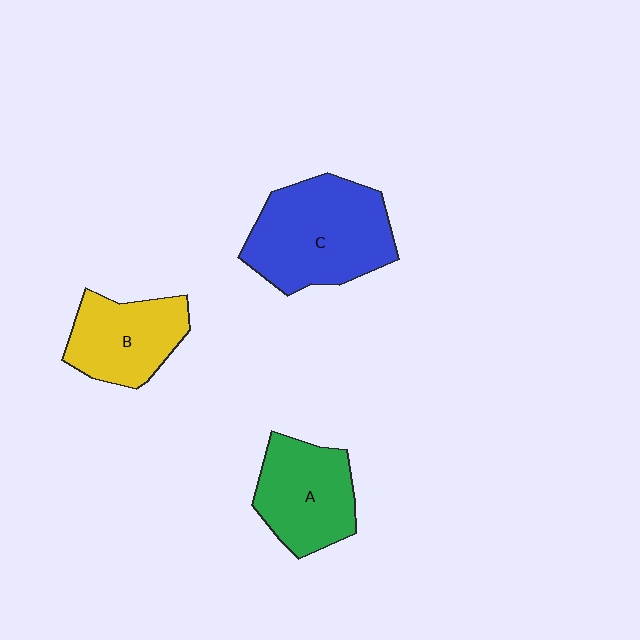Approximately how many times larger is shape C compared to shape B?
Approximately 1.5 times.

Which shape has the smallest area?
Shape B (yellow).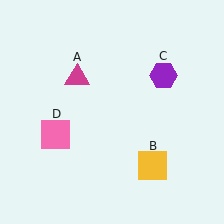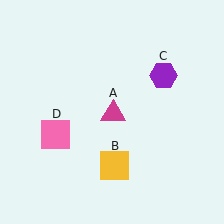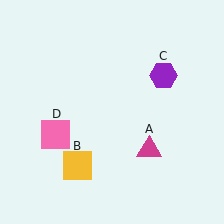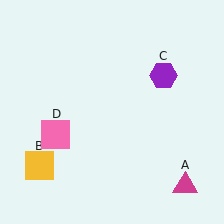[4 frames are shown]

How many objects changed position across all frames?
2 objects changed position: magenta triangle (object A), yellow square (object B).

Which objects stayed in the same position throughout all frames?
Purple hexagon (object C) and pink square (object D) remained stationary.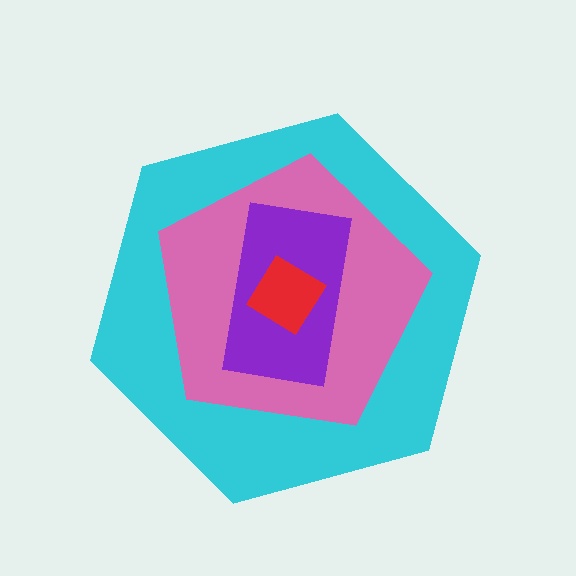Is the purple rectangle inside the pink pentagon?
Yes.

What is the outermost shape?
The cyan hexagon.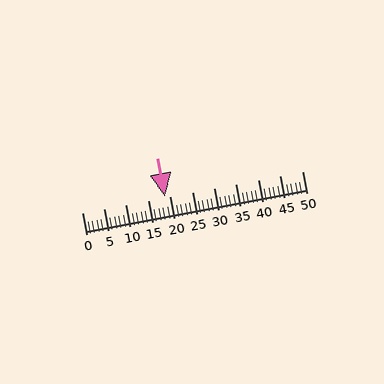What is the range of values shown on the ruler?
The ruler shows values from 0 to 50.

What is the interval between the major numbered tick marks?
The major tick marks are spaced 5 units apart.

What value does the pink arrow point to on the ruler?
The pink arrow points to approximately 19.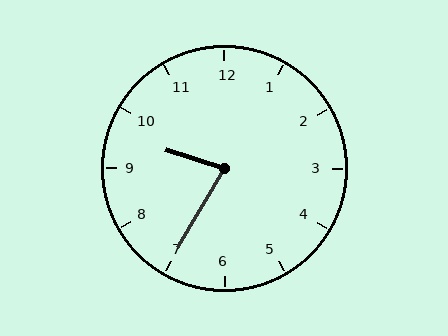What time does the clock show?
9:35.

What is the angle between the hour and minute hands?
Approximately 78 degrees.